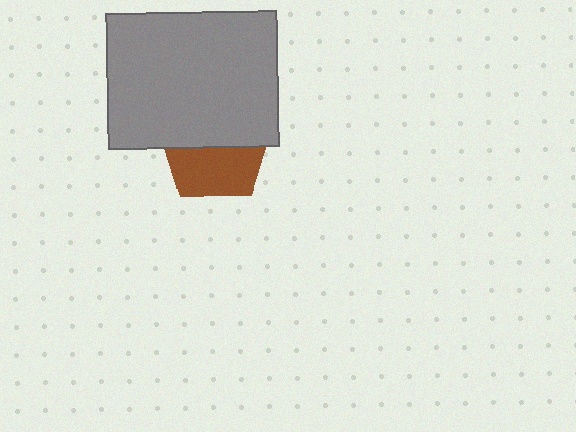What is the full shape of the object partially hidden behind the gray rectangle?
The partially hidden object is a brown pentagon.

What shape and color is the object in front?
The object in front is a gray rectangle.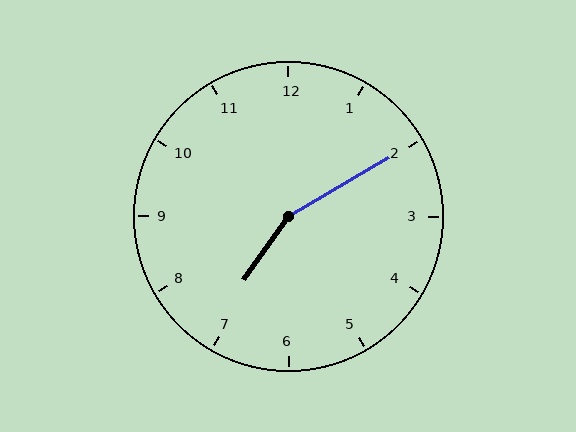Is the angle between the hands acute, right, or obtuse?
It is obtuse.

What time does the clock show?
7:10.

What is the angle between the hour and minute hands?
Approximately 155 degrees.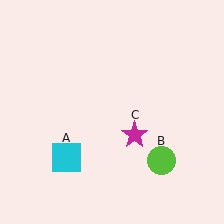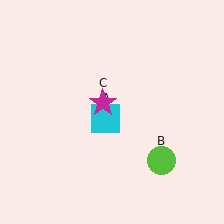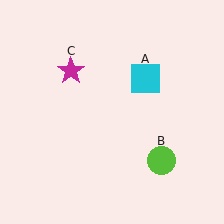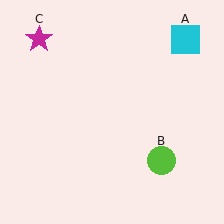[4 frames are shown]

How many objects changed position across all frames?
2 objects changed position: cyan square (object A), magenta star (object C).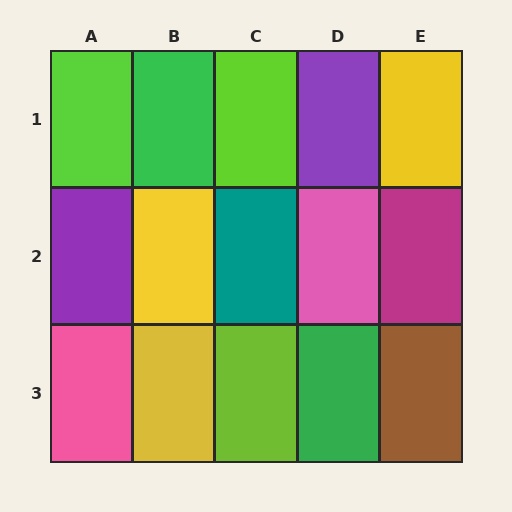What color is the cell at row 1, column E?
Yellow.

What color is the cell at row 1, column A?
Lime.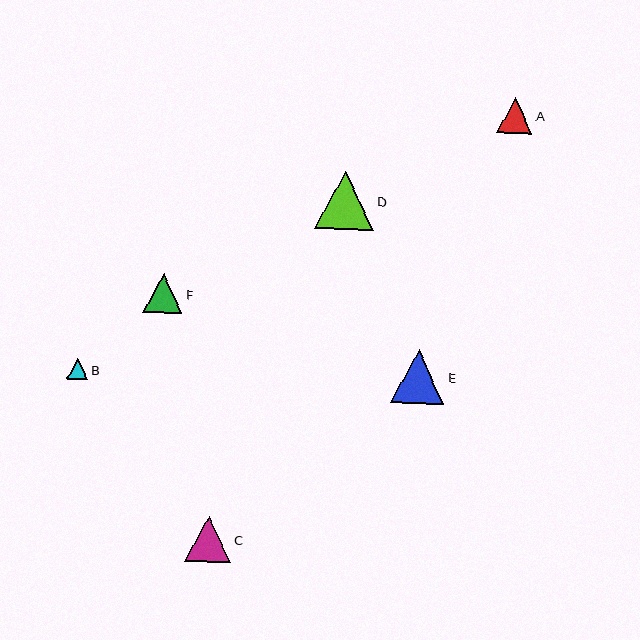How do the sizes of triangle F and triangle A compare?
Triangle F and triangle A are approximately the same size.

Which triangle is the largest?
Triangle D is the largest with a size of approximately 59 pixels.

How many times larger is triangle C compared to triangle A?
Triangle C is approximately 1.3 times the size of triangle A.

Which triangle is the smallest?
Triangle B is the smallest with a size of approximately 21 pixels.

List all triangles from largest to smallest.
From largest to smallest: D, E, C, F, A, B.